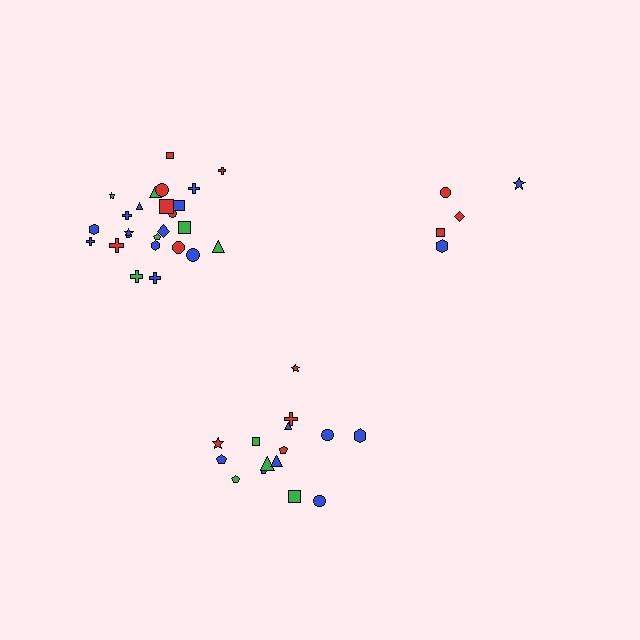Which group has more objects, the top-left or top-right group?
The top-left group.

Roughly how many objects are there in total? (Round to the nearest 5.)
Roughly 45 objects in total.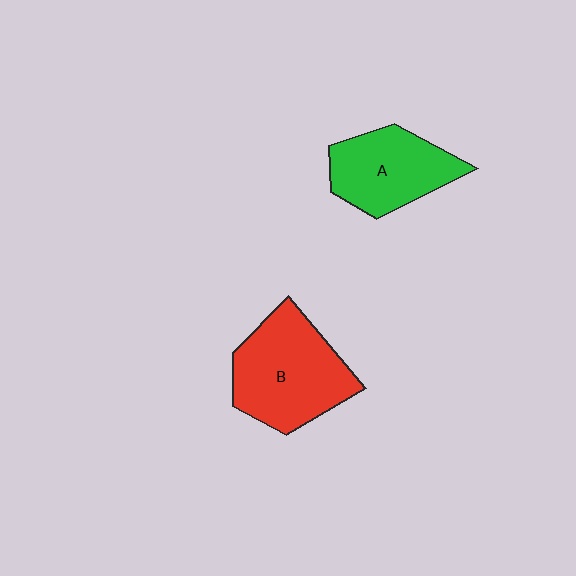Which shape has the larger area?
Shape B (red).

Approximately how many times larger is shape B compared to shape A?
Approximately 1.3 times.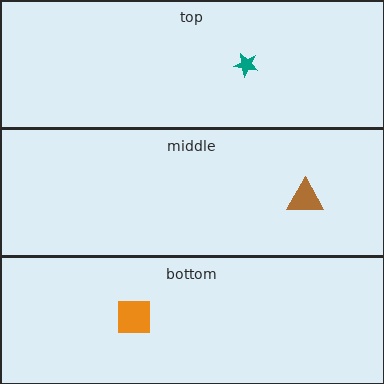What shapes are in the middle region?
The brown triangle.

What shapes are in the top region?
The teal star.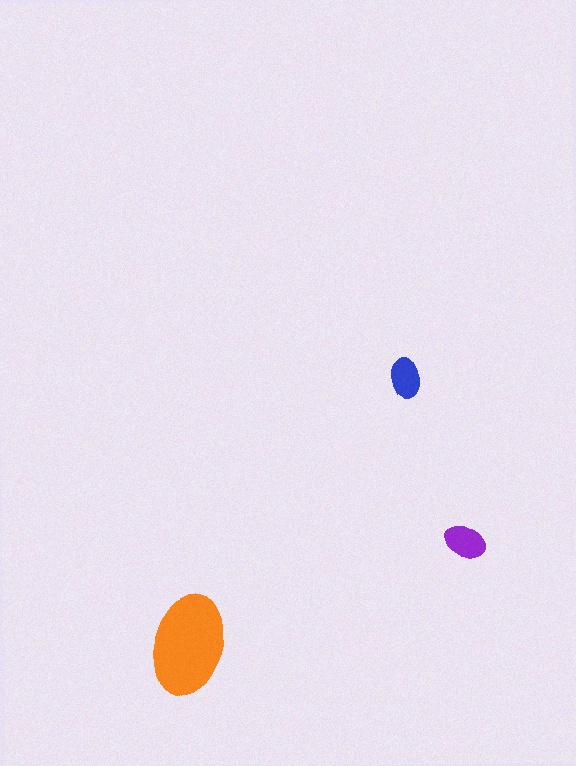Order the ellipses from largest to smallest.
the orange one, the purple one, the blue one.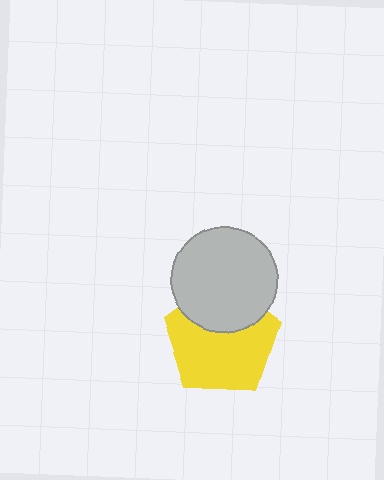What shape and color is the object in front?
The object in front is a light gray circle.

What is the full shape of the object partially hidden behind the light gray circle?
The partially hidden object is a yellow pentagon.